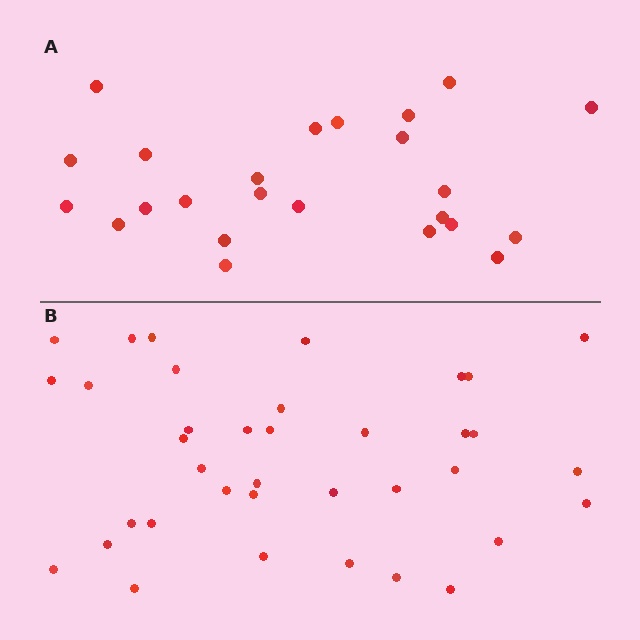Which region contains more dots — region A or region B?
Region B (the bottom region) has more dots.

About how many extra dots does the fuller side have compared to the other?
Region B has approximately 15 more dots than region A.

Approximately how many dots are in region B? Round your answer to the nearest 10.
About 40 dots. (The exact count is 37, which rounds to 40.)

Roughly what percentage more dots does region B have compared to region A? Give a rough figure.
About 55% more.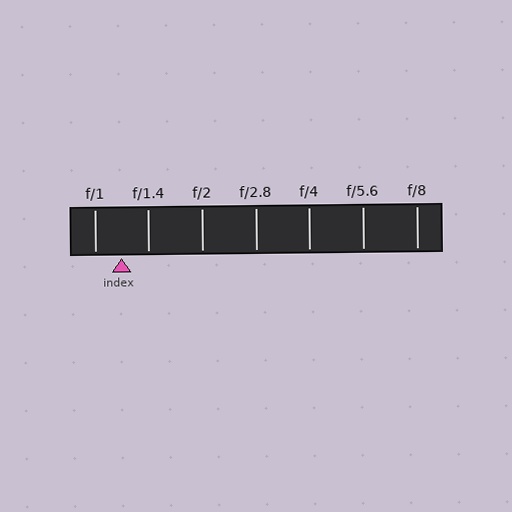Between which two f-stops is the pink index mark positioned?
The index mark is between f/1 and f/1.4.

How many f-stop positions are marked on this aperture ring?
There are 7 f-stop positions marked.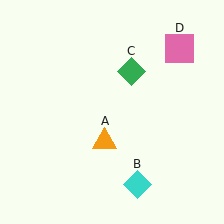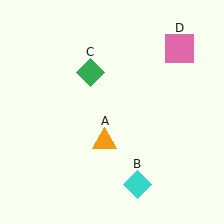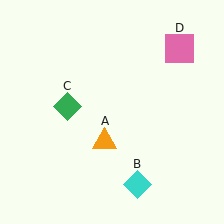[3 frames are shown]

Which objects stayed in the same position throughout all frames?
Orange triangle (object A) and cyan diamond (object B) and pink square (object D) remained stationary.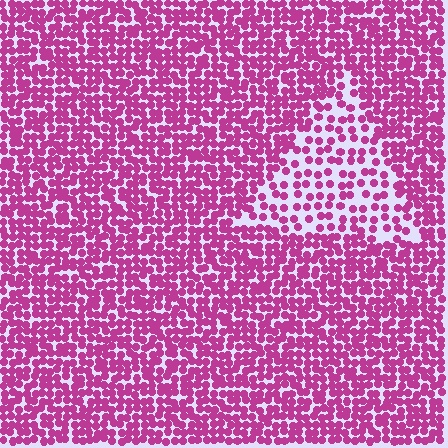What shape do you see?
I see a triangle.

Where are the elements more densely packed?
The elements are more densely packed outside the triangle boundary.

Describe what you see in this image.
The image contains small magenta elements arranged at two different densities. A triangle-shaped region is visible where the elements are less densely packed than the surrounding area.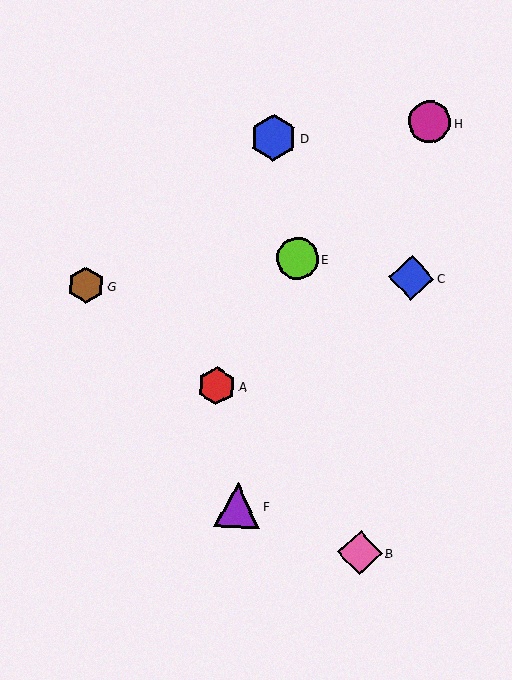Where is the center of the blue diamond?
The center of the blue diamond is at (411, 278).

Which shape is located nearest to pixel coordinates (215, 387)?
The red hexagon (labeled A) at (216, 386) is nearest to that location.